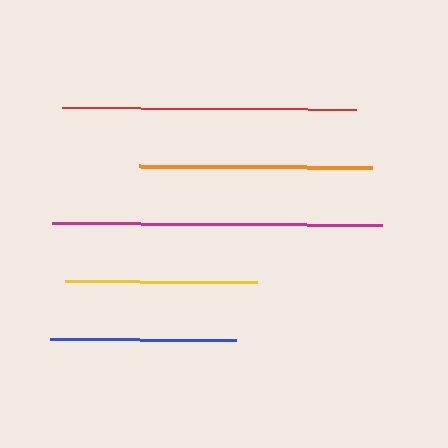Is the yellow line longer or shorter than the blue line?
The yellow line is longer than the blue line.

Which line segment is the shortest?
The blue line is the shortest at approximately 186 pixels.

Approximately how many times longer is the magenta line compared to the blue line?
The magenta line is approximately 1.8 times the length of the blue line.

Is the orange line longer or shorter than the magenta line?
The magenta line is longer than the orange line.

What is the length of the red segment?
The red segment is approximately 294 pixels long.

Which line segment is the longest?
The magenta line is the longest at approximately 331 pixels.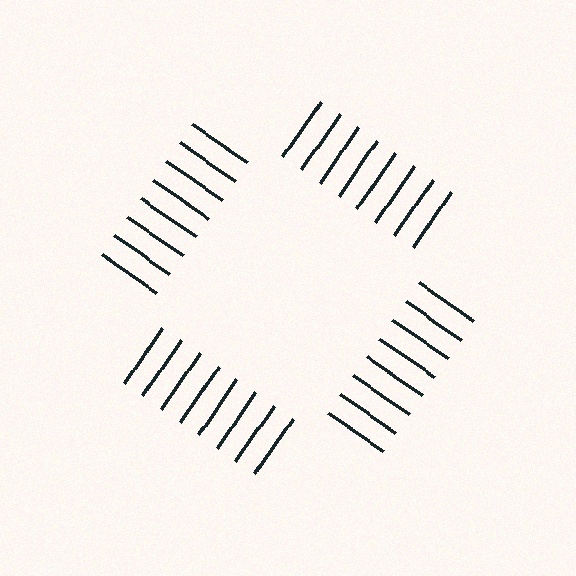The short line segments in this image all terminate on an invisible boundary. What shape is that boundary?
An illusory square — the line segments terminate on its edges but no continuous stroke is drawn.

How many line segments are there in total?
32 — 8 along each of the 4 edges.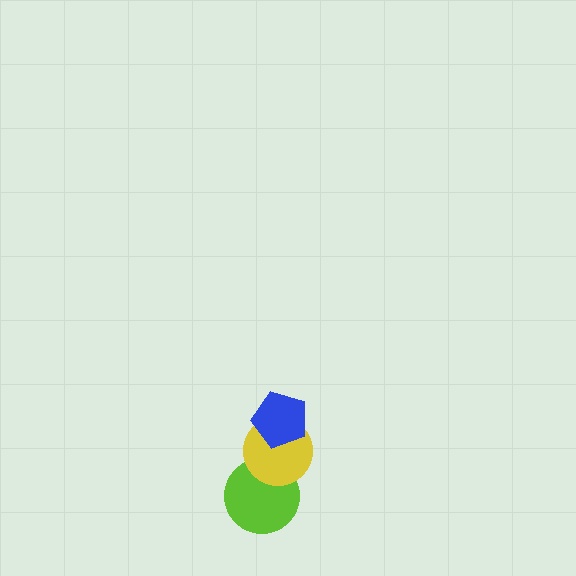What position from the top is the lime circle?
The lime circle is 3rd from the top.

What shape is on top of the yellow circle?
The blue pentagon is on top of the yellow circle.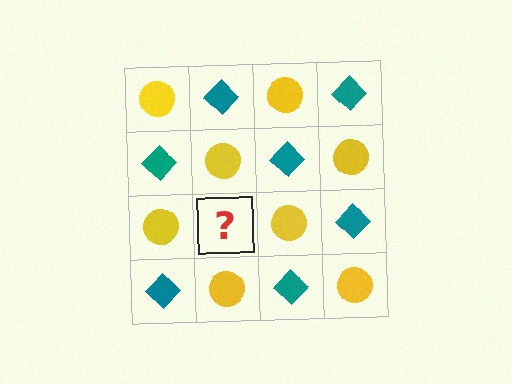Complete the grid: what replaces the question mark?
The question mark should be replaced with a teal diamond.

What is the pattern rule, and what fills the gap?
The rule is that it alternates yellow circle and teal diamond in a checkerboard pattern. The gap should be filled with a teal diamond.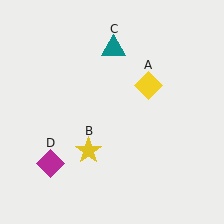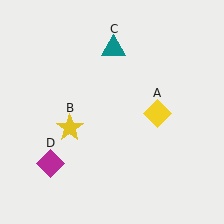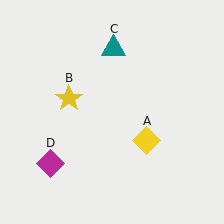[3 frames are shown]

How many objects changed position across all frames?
2 objects changed position: yellow diamond (object A), yellow star (object B).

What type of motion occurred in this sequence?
The yellow diamond (object A), yellow star (object B) rotated clockwise around the center of the scene.